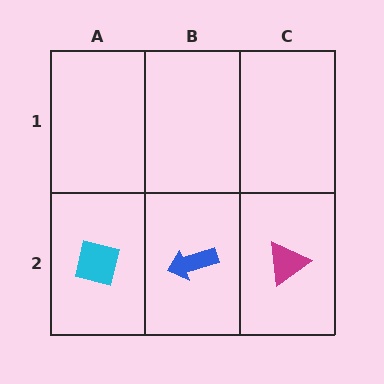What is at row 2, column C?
A magenta triangle.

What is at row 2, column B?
A blue arrow.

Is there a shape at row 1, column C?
No, that cell is empty.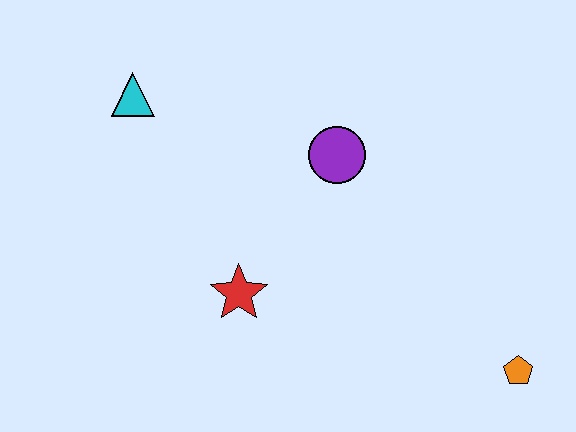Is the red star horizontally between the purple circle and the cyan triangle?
Yes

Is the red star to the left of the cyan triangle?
No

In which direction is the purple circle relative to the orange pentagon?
The purple circle is above the orange pentagon.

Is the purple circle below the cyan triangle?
Yes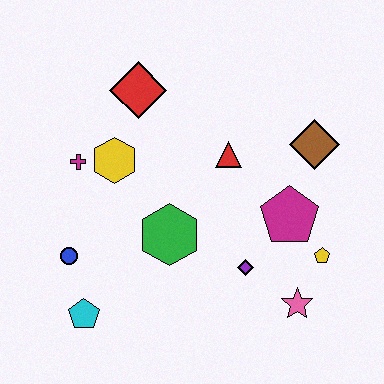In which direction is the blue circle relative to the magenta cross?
The blue circle is below the magenta cross.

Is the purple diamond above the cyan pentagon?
Yes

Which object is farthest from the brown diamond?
The cyan pentagon is farthest from the brown diamond.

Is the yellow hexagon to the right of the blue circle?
Yes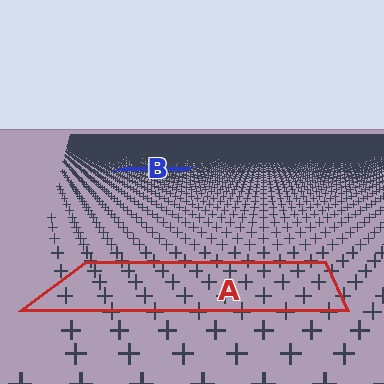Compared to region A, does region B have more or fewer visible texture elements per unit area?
Region B has more texture elements per unit area — they are packed more densely because it is farther away.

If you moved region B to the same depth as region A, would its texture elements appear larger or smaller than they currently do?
They would appear larger. At a closer depth, the same texture elements are projected at a bigger on-screen size.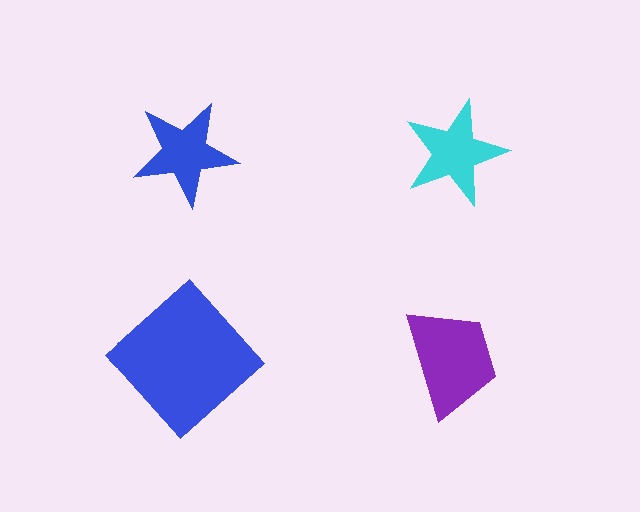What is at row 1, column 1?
A blue star.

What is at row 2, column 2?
A purple trapezoid.